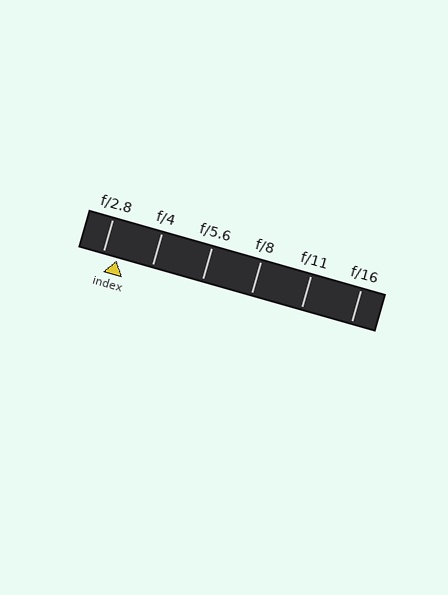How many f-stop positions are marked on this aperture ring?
There are 6 f-stop positions marked.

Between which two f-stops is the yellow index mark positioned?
The index mark is between f/2.8 and f/4.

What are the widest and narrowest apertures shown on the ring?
The widest aperture shown is f/2.8 and the narrowest is f/16.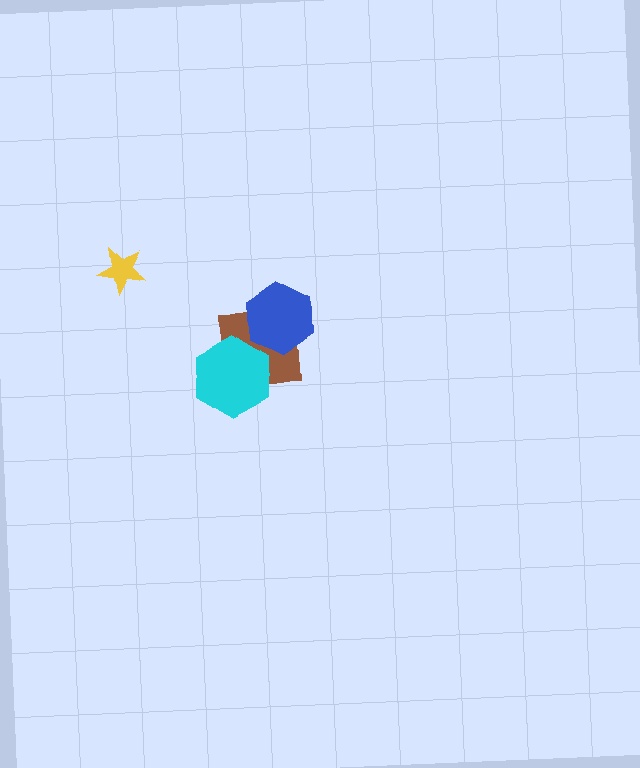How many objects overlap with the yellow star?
0 objects overlap with the yellow star.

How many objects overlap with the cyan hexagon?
1 object overlaps with the cyan hexagon.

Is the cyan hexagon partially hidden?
No, no other shape covers it.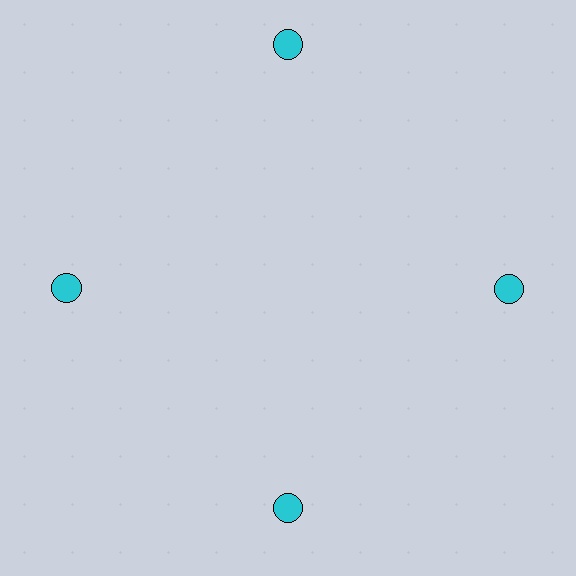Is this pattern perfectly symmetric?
No. The 4 cyan circles are arranged in a ring, but one element near the 12 o'clock position is pushed outward from the center, breaking the 4-fold rotational symmetry.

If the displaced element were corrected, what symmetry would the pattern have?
It would have 4-fold rotational symmetry — the pattern would map onto itself every 90 degrees.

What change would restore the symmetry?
The symmetry would be restored by moving it inward, back onto the ring so that all 4 circles sit at equal angles and equal distance from the center.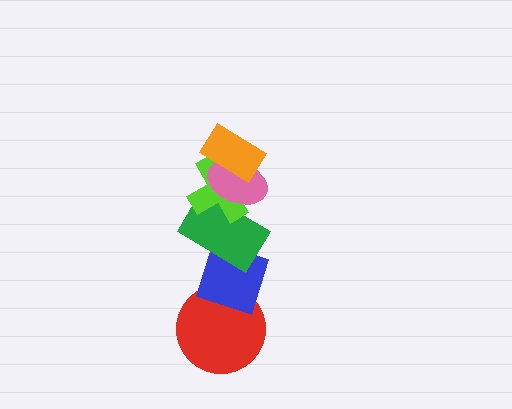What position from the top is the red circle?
The red circle is 6th from the top.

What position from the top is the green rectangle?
The green rectangle is 4th from the top.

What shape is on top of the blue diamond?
The green rectangle is on top of the blue diamond.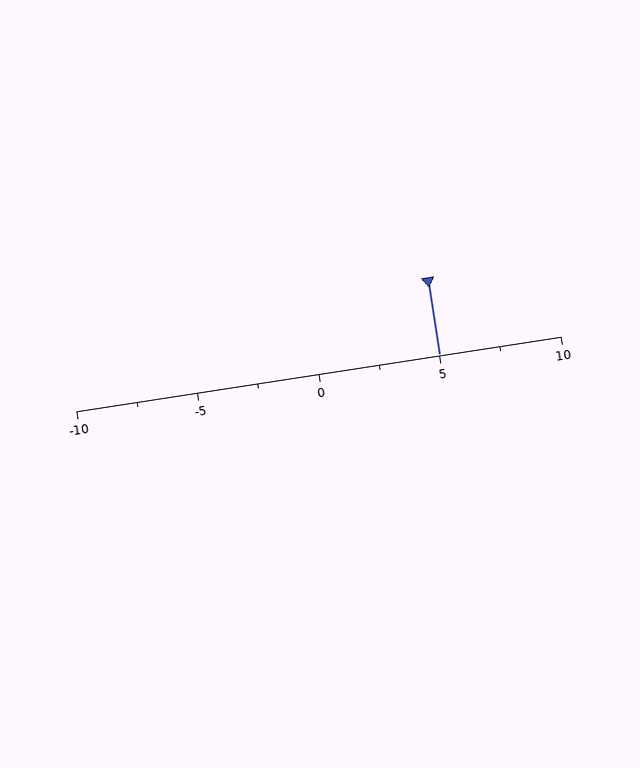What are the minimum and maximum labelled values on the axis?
The axis runs from -10 to 10.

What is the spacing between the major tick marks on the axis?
The major ticks are spaced 5 apart.